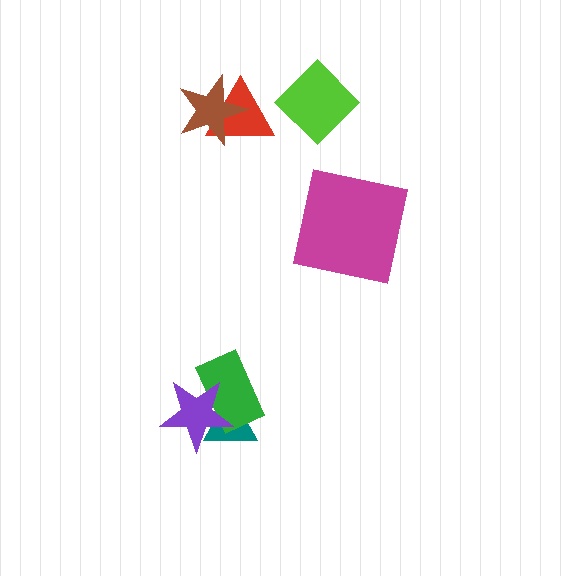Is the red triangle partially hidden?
Yes, it is partially covered by another shape.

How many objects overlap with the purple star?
2 objects overlap with the purple star.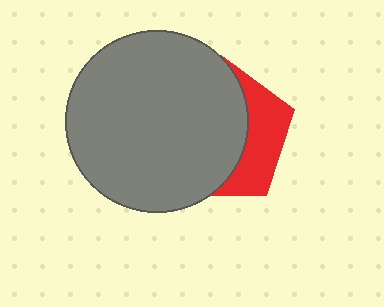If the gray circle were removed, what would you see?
You would see the complete red pentagon.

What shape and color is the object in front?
The object in front is a gray circle.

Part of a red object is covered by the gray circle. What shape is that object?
It is a pentagon.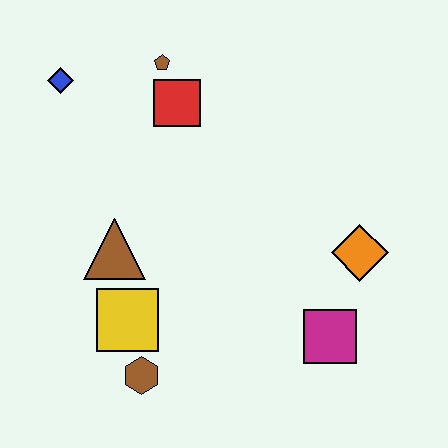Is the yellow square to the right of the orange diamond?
No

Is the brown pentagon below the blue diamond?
No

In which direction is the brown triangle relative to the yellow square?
The brown triangle is above the yellow square.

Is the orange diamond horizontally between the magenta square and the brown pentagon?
No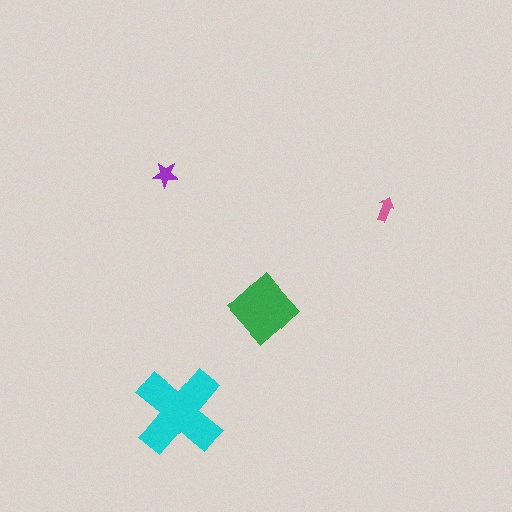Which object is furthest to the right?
The pink arrow is rightmost.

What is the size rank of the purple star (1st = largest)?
3rd.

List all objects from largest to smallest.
The cyan cross, the green diamond, the purple star, the pink arrow.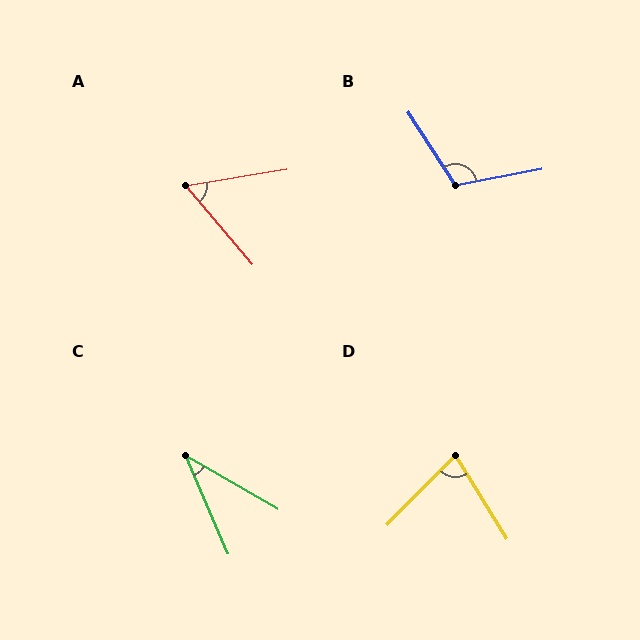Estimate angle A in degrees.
Approximately 59 degrees.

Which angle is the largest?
B, at approximately 112 degrees.